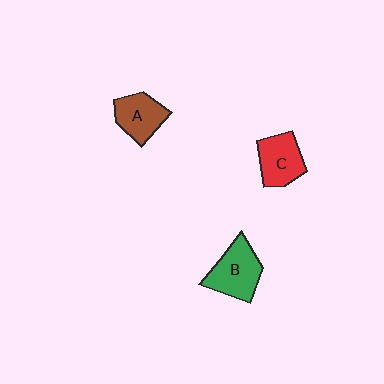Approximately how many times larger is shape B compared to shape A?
Approximately 1.2 times.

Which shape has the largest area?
Shape B (green).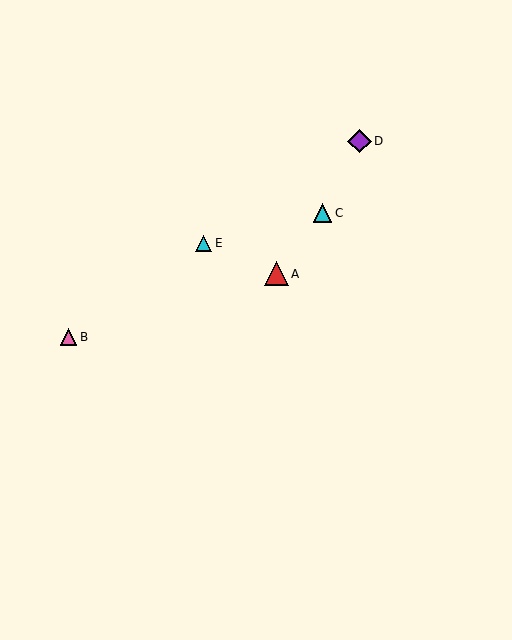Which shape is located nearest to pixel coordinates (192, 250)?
The cyan triangle (labeled E) at (204, 243) is nearest to that location.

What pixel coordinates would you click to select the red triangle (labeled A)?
Click at (276, 274) to select the red triangle A.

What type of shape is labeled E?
Shape E is a cyan triangle.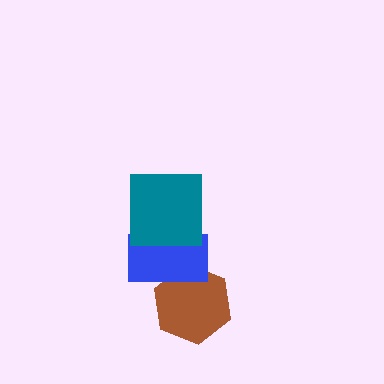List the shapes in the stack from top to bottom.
From top to bottom: the teal square, the blue rectangle, the brown hexagon.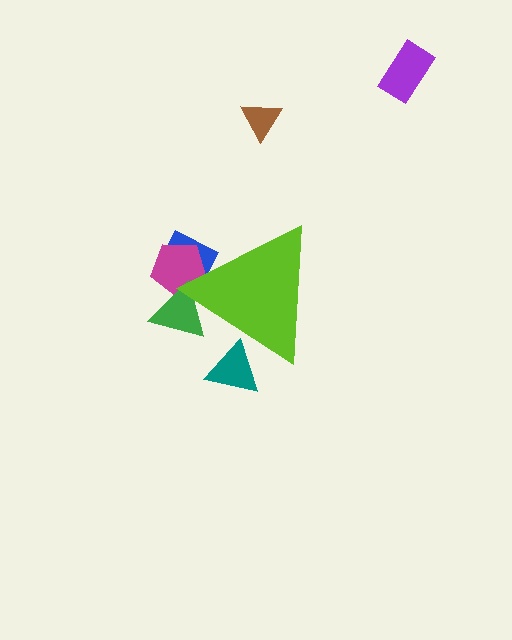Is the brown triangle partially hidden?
No, the brown triangle is fully visible.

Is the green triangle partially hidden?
Yes, the green triangle is partially hidden behind the lime triangle.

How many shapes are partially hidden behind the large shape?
4 shapes are partially hidden.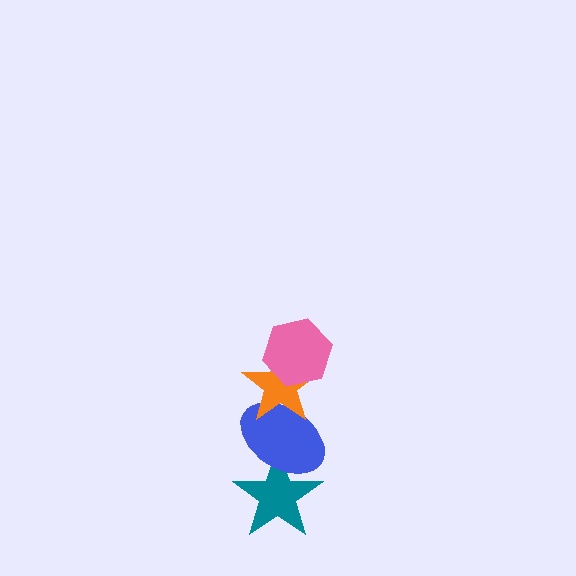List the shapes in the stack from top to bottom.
From top to bottom: the pink hexagon, the orange star, the blue ellipse, the teal star.